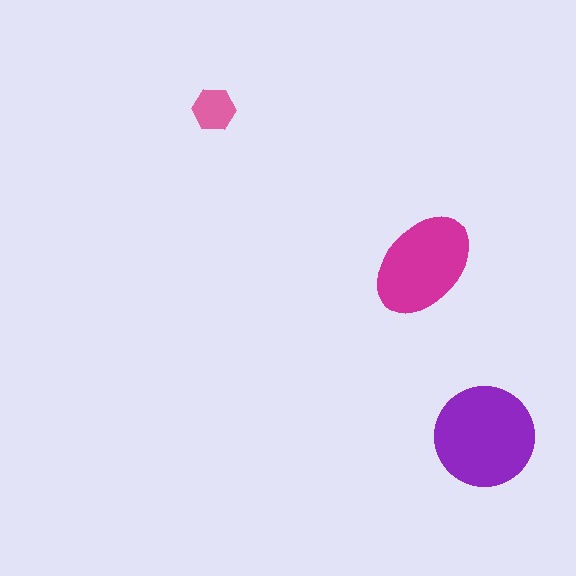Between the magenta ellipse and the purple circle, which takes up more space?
The purple circle.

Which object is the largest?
The purple circle.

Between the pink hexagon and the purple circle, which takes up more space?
The purple circle.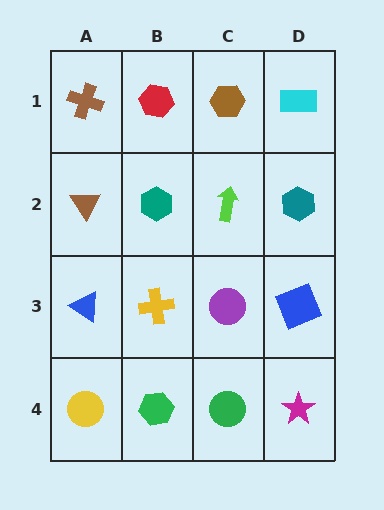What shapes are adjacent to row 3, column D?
A teal hexagon (row 2, column D), a magenta star (row 4, column D), a purple circle (row 3, column C).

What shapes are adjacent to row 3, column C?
A lime arrow (row 2, column C), a green circle (row 4, column C), a yellow cross (row 3, column B), a blue square (row 3, column D).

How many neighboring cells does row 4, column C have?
3.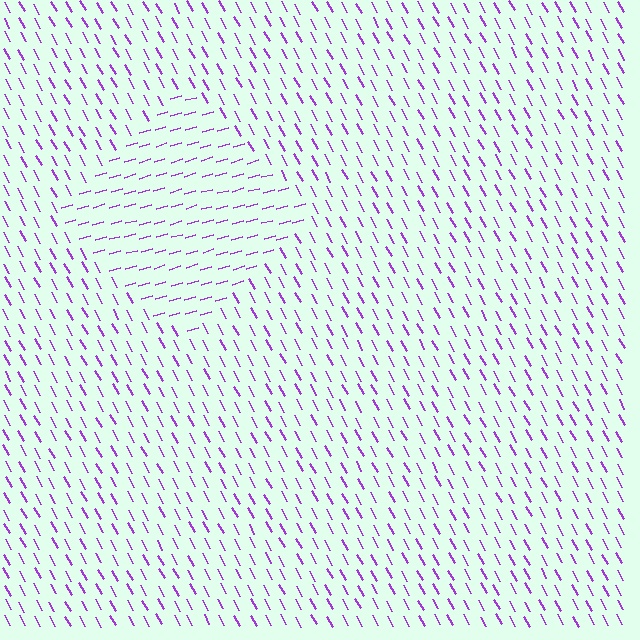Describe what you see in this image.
The image is filled with small purple line segments. A diamond region in the image has lines oriented differently from the surrounding lines, creating a visible texture boundary.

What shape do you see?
I see a diamond.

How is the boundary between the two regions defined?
The boundary is defined purely by a change in line orientation (approximately 77 degrees difference). All lines are the same color and thickness.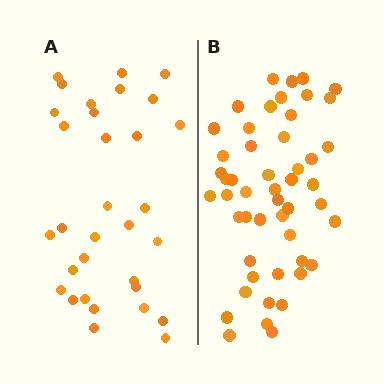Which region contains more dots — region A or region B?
Region B (the right region) has more dots.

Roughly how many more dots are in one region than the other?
Region B has approximately 20 more dots than region A.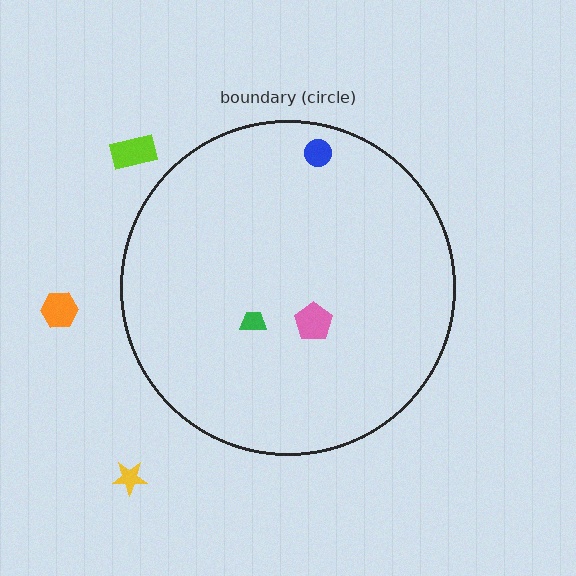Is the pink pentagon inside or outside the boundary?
Inside.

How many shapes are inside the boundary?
3 inside, 3 outside.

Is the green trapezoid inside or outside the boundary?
Inside.